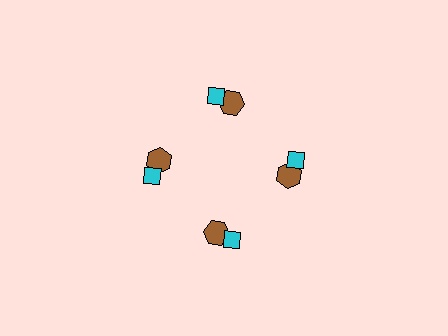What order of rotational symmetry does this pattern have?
This pattern has 4-fold rotational symmetry.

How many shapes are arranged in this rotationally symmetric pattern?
There are 8 shapes, arranged in 4 groups of 2.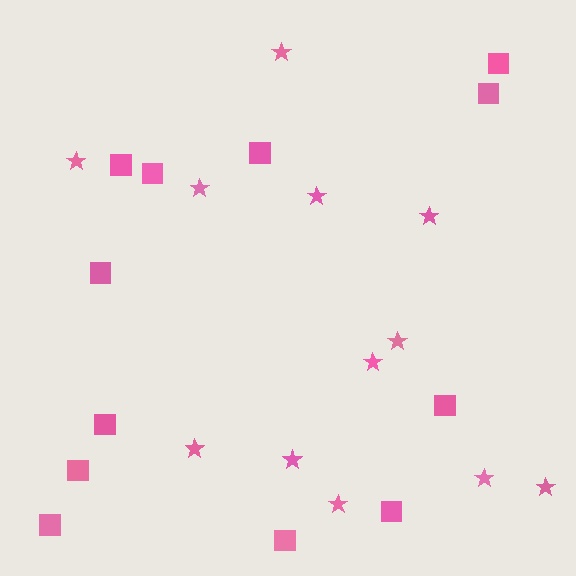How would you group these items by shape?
There are 2 groups: one group of stars (12) and one group of squares (12).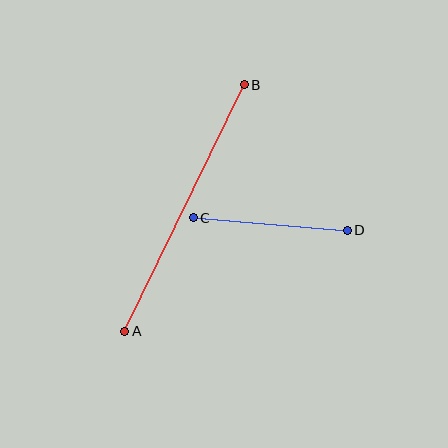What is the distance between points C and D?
The distance is approximately 154 pixels.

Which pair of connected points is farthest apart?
Points A and B are farthest apart.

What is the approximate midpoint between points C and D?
The midpoint is at approximately (270, 224) pixels.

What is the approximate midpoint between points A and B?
The midpoint is at approximately (185, 208) pixels.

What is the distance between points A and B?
The distance is approximately 274 pixels.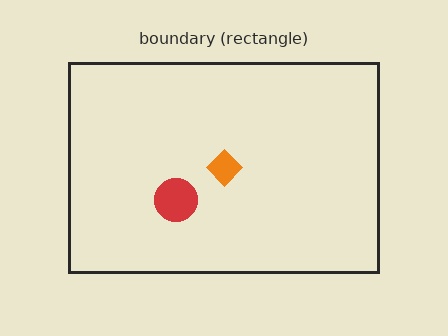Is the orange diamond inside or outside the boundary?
Inside.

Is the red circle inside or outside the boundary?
Inside.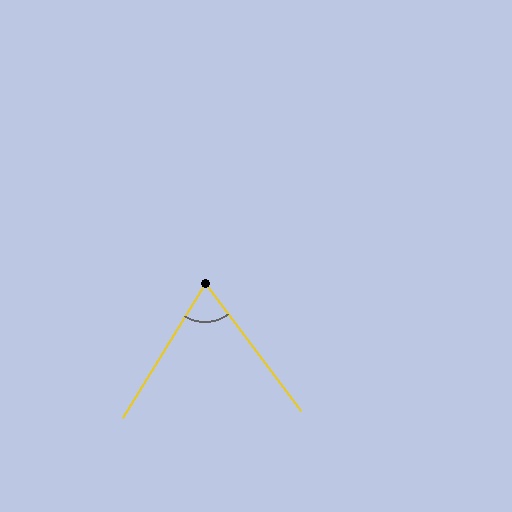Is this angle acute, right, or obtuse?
It is acute.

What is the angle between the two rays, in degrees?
Approximately 68 degrees.